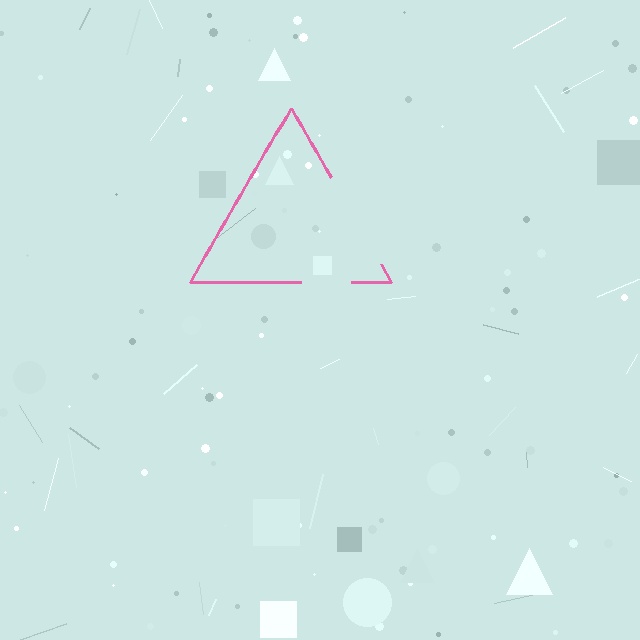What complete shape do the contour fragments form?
The contour fragments form a triangle.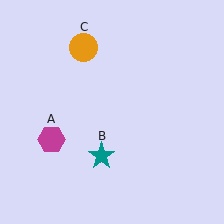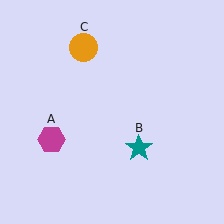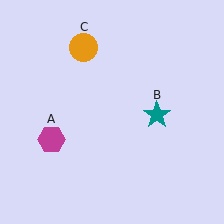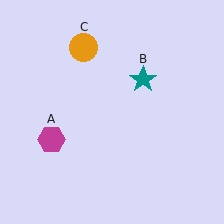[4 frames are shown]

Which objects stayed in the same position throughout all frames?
Magenta hexagon (object A) and orange circle (object C) remained stationary.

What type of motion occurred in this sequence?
The teal star (object B) rotated counterclockwise around the center of the scene.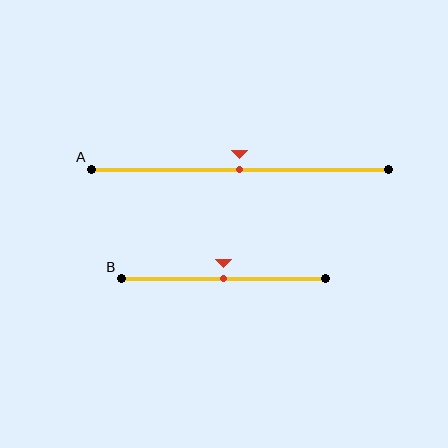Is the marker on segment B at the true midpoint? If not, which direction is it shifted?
Yes, the marker on segment B is at the true midpoint.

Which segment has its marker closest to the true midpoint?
Segment A has its marker closest to the true midpoint.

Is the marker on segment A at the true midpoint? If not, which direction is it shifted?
Yes, the marker on segment A is at the true midpoint.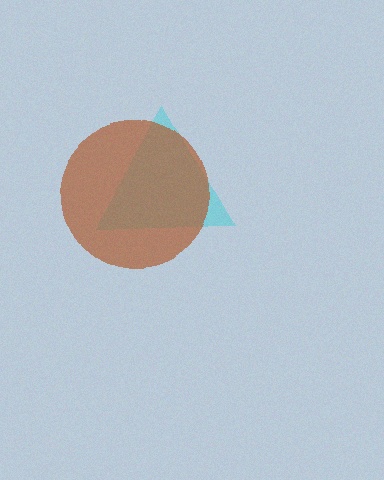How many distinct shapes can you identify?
There are 2 distinct shapes: a cyan triangle, a brown circle.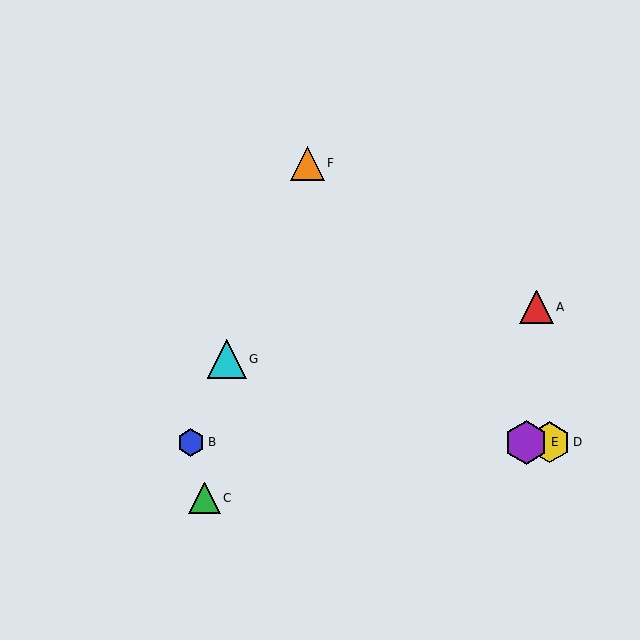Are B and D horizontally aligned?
Yes, both are at y≈442.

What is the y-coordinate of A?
Object A is at y≈307.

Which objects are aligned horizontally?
Objects B, D, E are aligned horizontally.